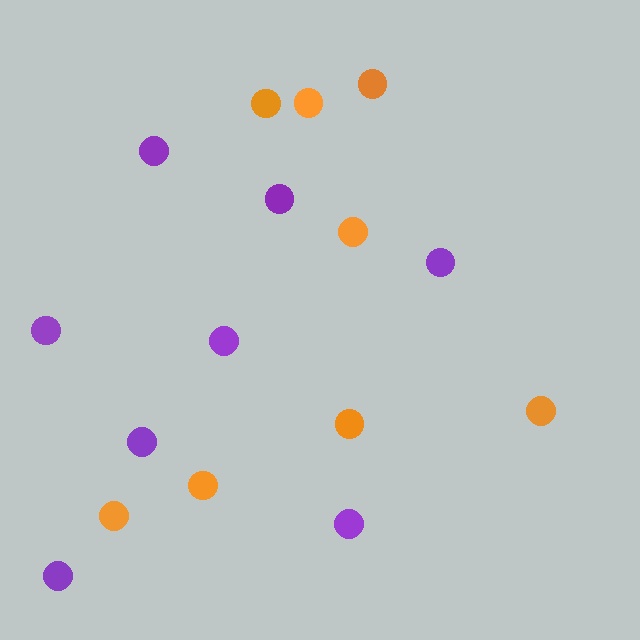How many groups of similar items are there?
There are 2 groups: one group of purple circles (8) and one group of orange circles (8).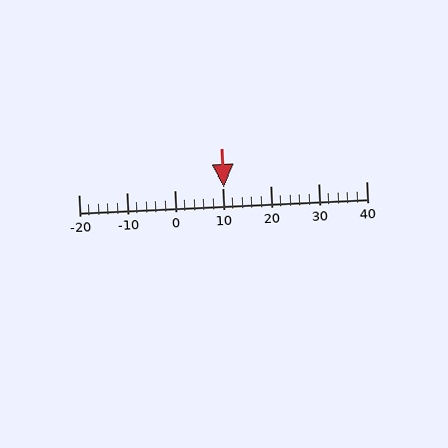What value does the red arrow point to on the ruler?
The red arrow points to approximately 10.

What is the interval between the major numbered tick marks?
The major tick marks are spaced 10 units apart.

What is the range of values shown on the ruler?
The ruler shows values from -20 to 40.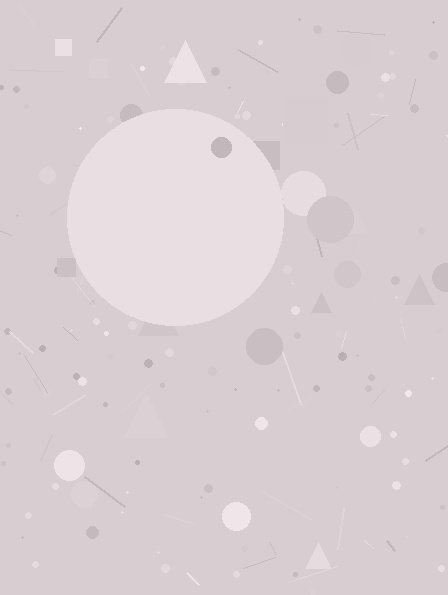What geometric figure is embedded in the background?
A circle is embedded in the background.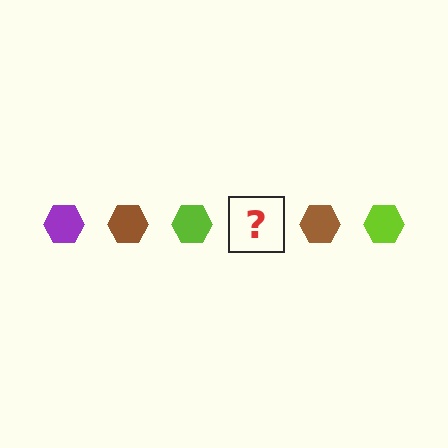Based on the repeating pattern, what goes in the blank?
The blank should be a purple hexagon.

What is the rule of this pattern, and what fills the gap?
The rule is that the pattern cycles through purple, brown, lime hexagons. The gap should be filled with a purple hexagon.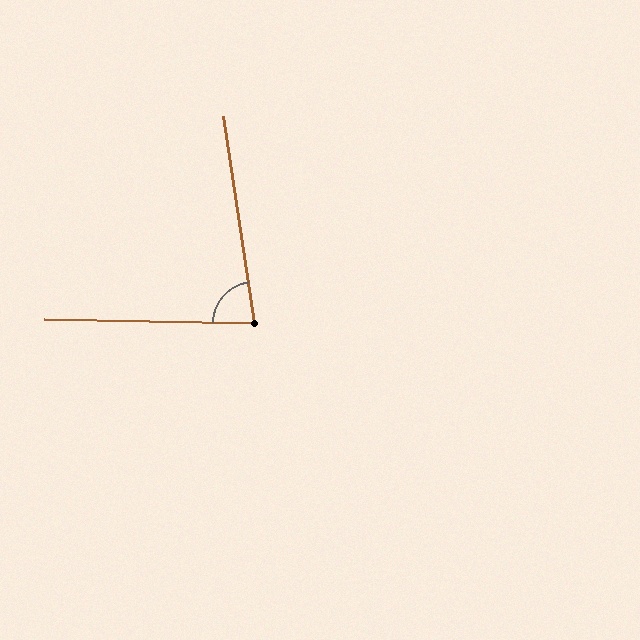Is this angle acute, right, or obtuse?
It is acute.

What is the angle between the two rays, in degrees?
Approximately 81 degrees.